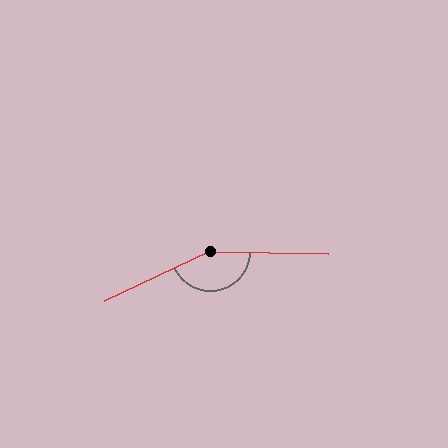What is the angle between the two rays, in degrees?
Approximately 153 degrees.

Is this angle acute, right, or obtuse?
It is obtuse.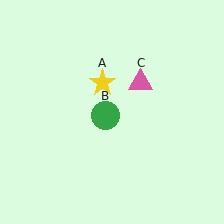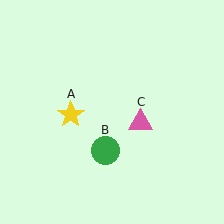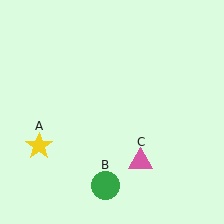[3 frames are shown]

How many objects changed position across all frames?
3 objects changed position: yellow star (object A), green circle (object B), pink triangle (object C).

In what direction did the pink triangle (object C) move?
The pink triangle (object C) moved down.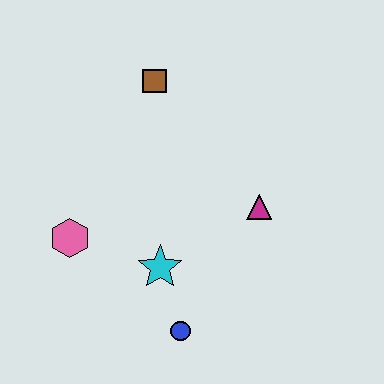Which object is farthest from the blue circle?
The brown square is farthest from the blue circle.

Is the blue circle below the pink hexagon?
Yes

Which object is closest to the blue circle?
The cyan star is closest to the blue circle.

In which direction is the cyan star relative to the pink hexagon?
The cyan star is to the right of the pink hexagon.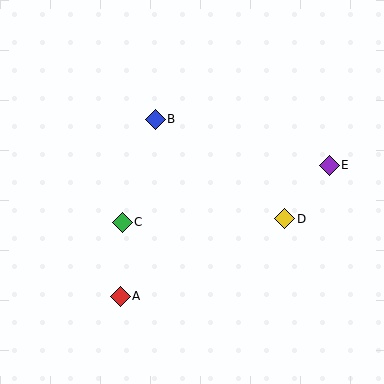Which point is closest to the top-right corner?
Point E is closest to the top-right corner.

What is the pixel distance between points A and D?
The distance between A and D is 182 pixels.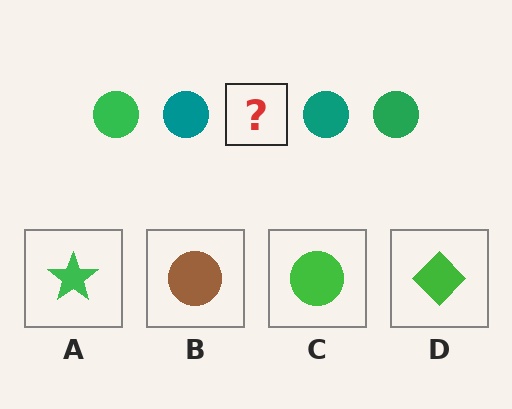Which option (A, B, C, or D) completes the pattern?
C.